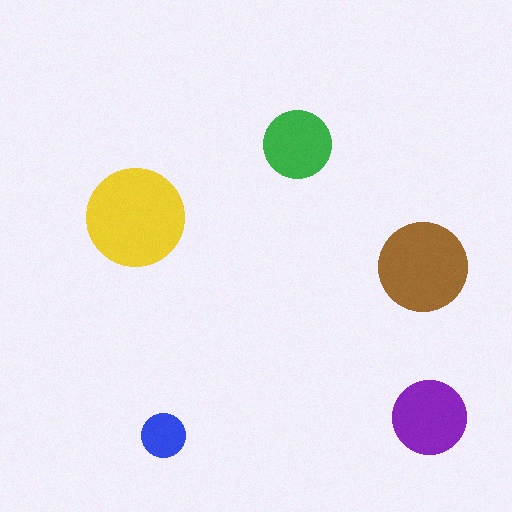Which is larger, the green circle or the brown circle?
The brown one.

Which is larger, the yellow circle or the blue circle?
The yellow one.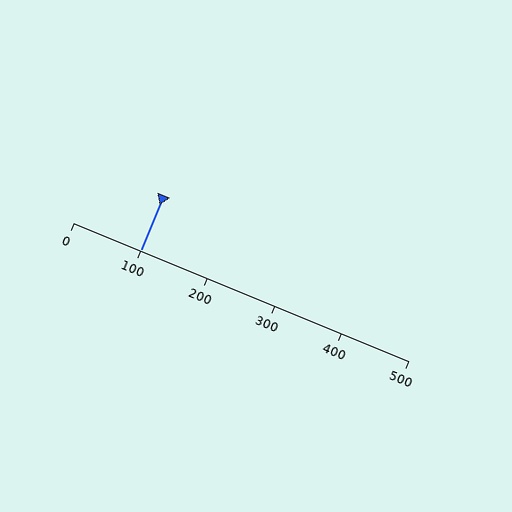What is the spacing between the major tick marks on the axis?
The major ticks are spaced 100 apart.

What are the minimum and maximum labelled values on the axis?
The axis runs from 0 to 500.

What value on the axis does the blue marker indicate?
The marker indicates approximately 100.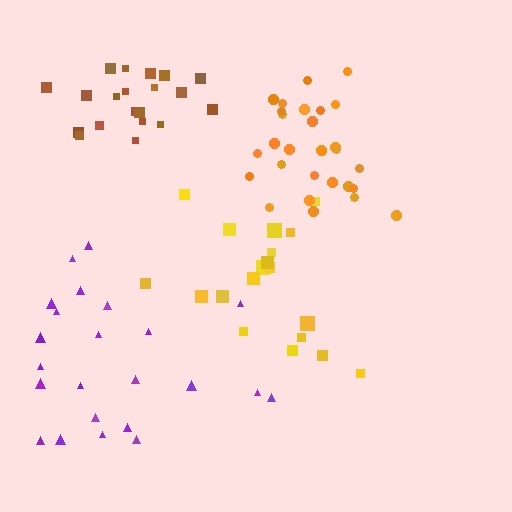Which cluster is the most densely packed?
Orange.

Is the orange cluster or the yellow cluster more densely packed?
Orange.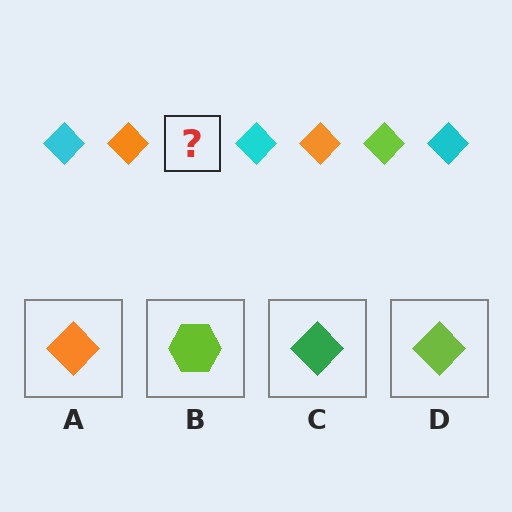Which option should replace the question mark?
Option D.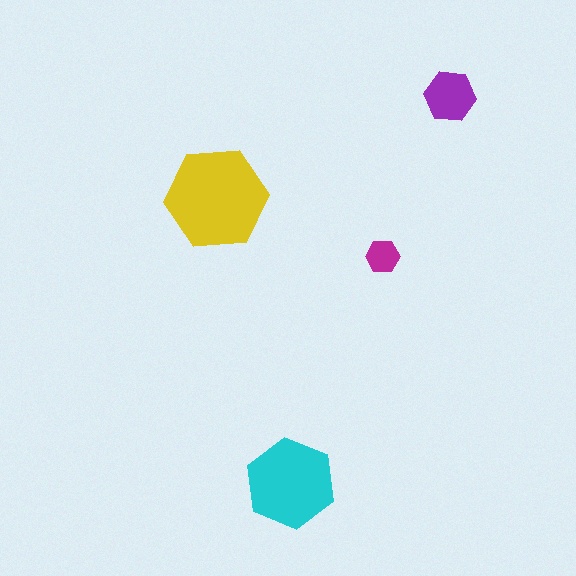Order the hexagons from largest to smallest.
the yellow one, the cyan one, the purple one, the magenta one.